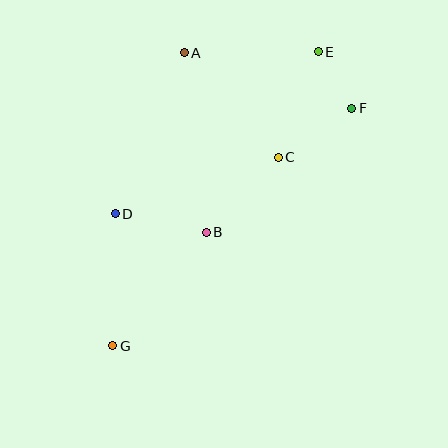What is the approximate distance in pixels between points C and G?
The distance between C and G is approximately 251 pixels.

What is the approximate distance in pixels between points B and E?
The distance between B and E is approximately 213 pixels.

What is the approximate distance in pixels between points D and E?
The distance between D and E is approximately 260 pixels.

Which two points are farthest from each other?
Points E and G are farthest from each other.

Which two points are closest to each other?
Points E and F are closest to each other.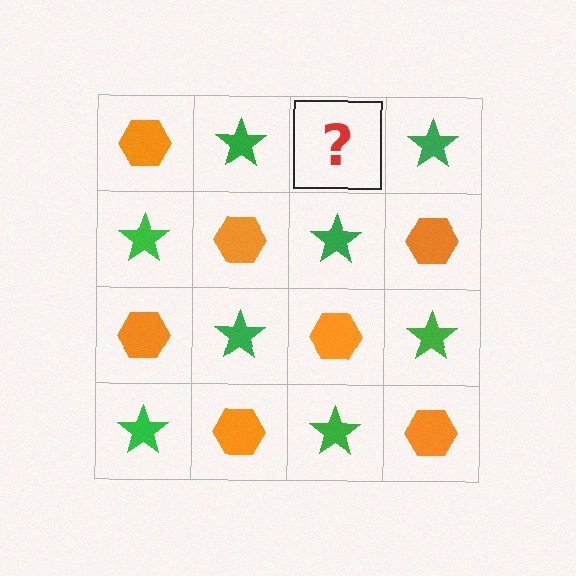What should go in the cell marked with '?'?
The missing cell should contain an orange hexagon.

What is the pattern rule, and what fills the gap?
The rule is that it alternates orange hexagon and green star in a checkerboard pattern. The gap should be filled with an orange hexagon.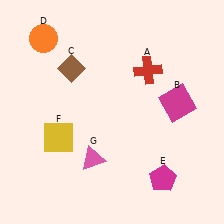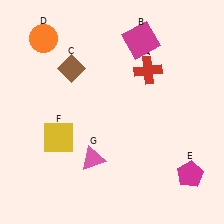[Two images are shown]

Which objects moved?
The objects that moved are: the magenta square (B), the magenta pentagon (E).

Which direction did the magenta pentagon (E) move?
The magenta pentagon (E) moved right.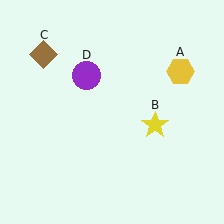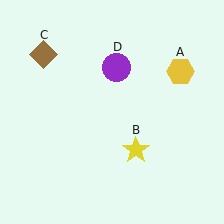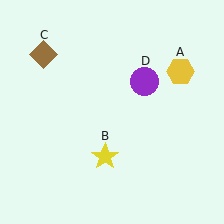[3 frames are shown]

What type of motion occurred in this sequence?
The yellow star (object B), purple circle (object D) rotated clockwise around the center of the scene.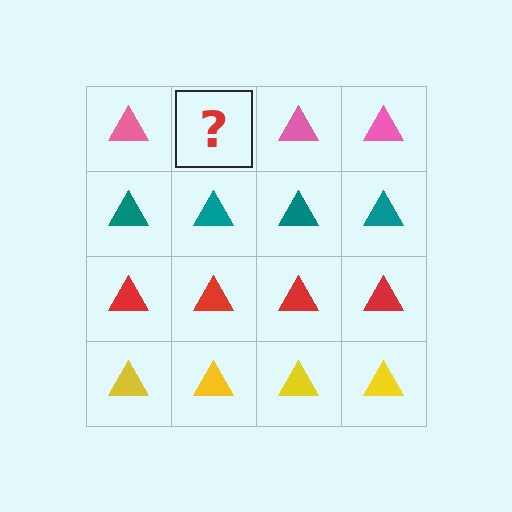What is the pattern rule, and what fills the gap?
The rule is that each row has a consistent color. The gap should be filled with a pink triangle.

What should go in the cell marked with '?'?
The missing cell should contain a pink triangle.